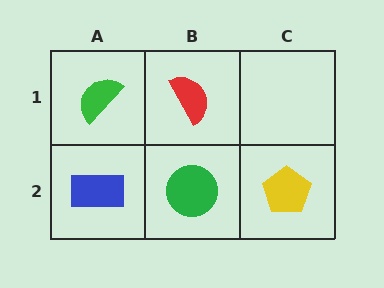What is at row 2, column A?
A blue rectangle.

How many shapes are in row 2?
3 shapes.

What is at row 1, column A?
A green semicircle.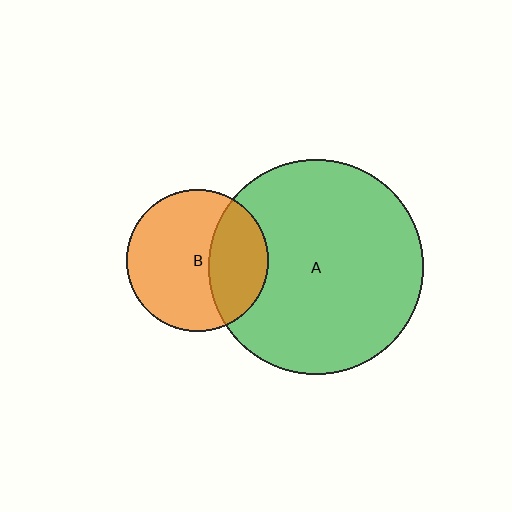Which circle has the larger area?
Circle A (green).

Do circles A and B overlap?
Yes.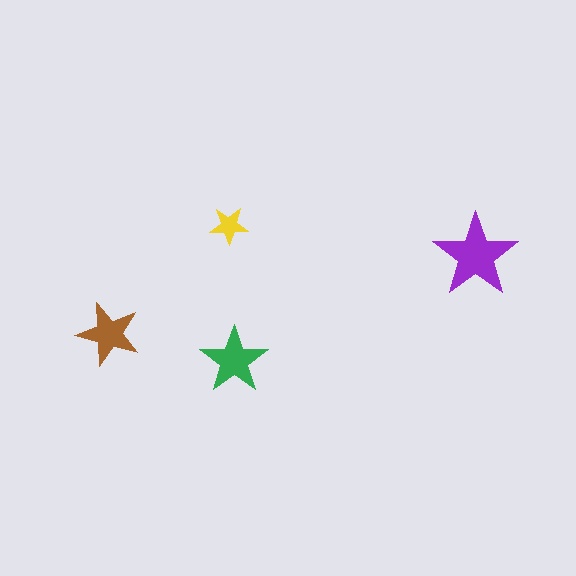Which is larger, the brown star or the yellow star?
The brown one.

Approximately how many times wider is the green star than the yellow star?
About 2 times wider.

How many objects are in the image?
There are 4 objects in the image.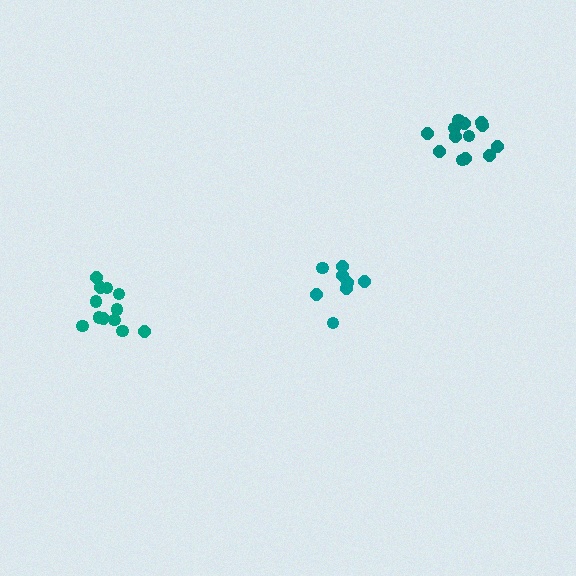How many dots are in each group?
Group 1: 12 dots, Group 2: 8 dots, Group 3: 13 dots (33 total).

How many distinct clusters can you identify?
There are 3 distinct clusters.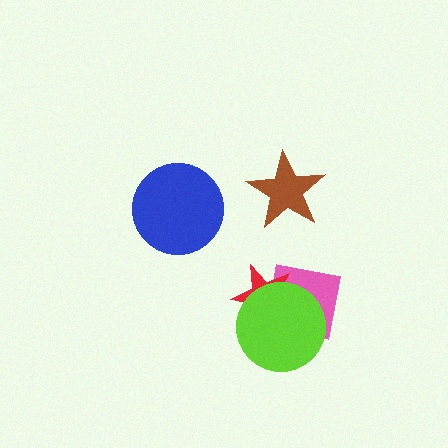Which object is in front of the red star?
The lime circle is in front of the red star.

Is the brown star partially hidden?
No, no other shape covers it.